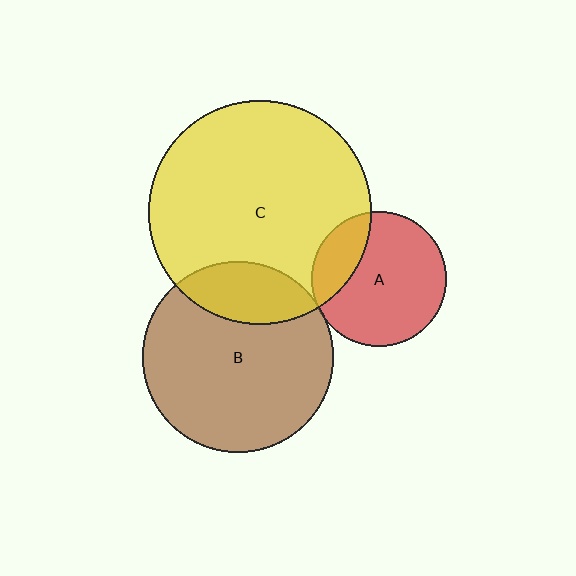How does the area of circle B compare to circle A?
Approximately 2.0 times.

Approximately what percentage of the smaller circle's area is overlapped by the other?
Approximately 5%.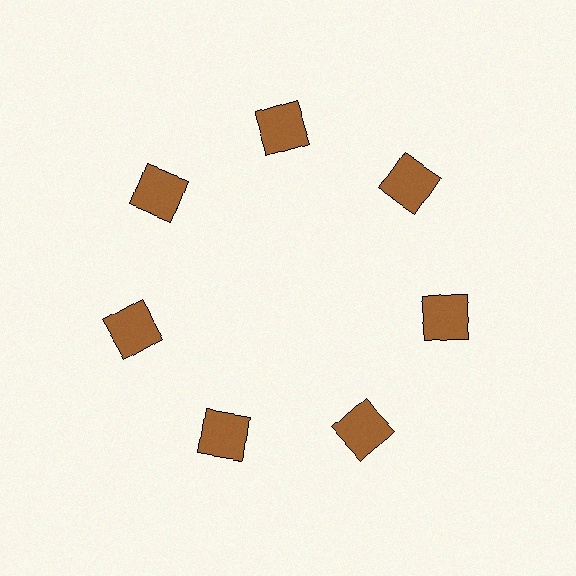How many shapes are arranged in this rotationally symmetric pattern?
There are 7 shapes, arranged in 7 groups of 1.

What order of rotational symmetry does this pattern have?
This pattern has 7-fold rotational symmetry.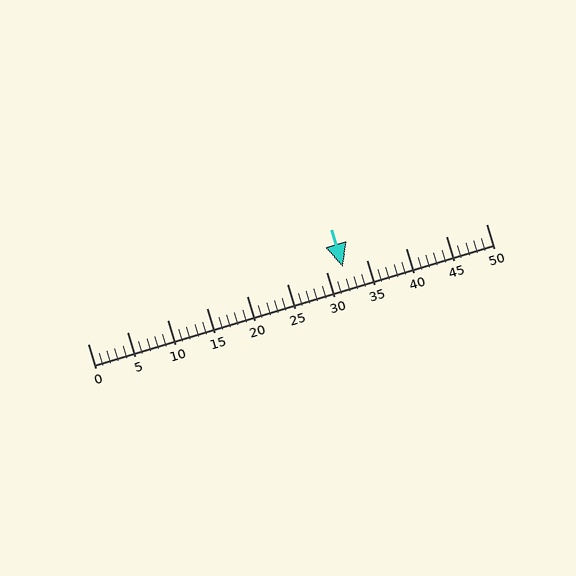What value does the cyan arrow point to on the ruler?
The cyan arrow points to approximately 32.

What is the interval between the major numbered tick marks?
The major tick marks are spaced 5 units apart.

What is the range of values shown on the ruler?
The ruler shows values from 0 to 50.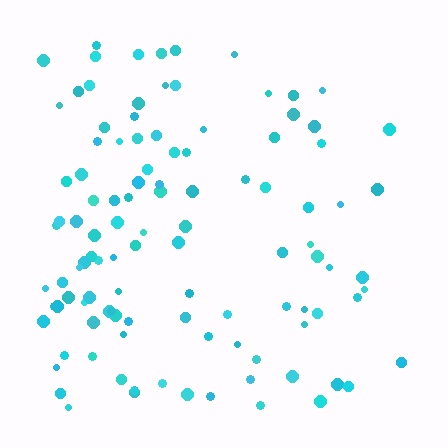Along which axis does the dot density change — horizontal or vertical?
Horizontal.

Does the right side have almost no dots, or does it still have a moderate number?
Still a moderate number, just noticeably fewer than the left.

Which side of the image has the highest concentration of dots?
The left.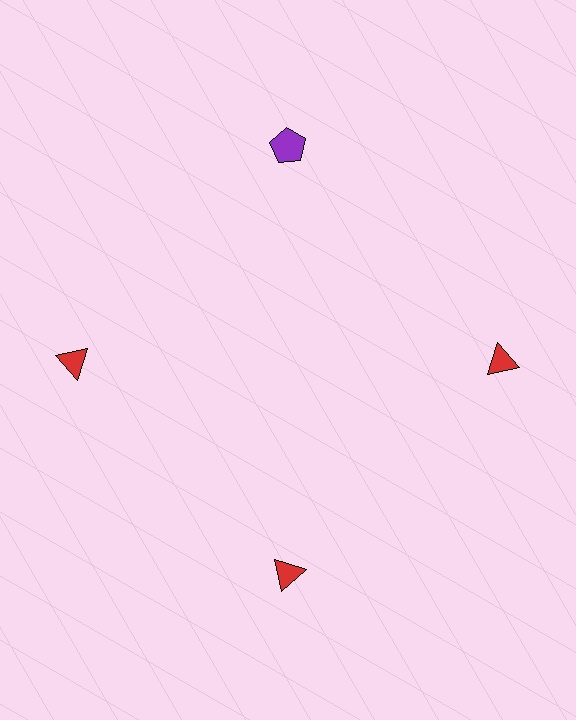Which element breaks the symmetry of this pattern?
The purple pentagon at roughly the 12 o'clock position breaks the symmetry. All other shapes are red triangles.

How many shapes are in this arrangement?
There are 4 shapes arranged in a ring pattern.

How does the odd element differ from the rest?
It differs in both color (purple instead of red) and shape (pentagon instead of triangle).